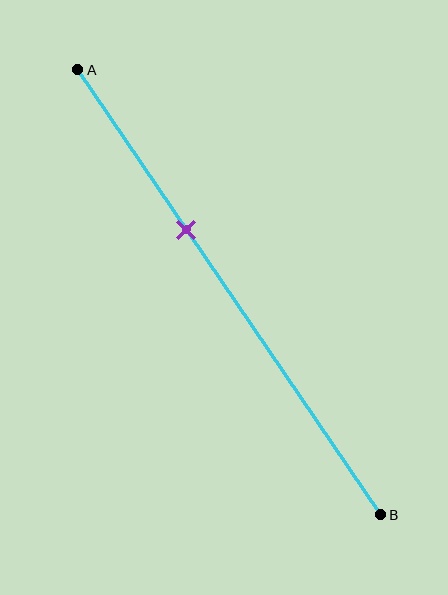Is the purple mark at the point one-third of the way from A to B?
Yes, the mark is approximately at the one-third point.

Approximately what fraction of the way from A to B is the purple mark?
The purple mark is approximately 35% of the way from A to B.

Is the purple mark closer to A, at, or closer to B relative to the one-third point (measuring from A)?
The purple mark is approximately at the one-third point of segment AB.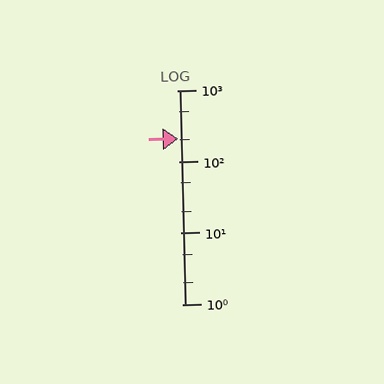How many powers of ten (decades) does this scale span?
The scale spans 3 decades, from 1 to 1000.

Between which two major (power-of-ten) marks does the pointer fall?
The pointer is between 100 and 1000.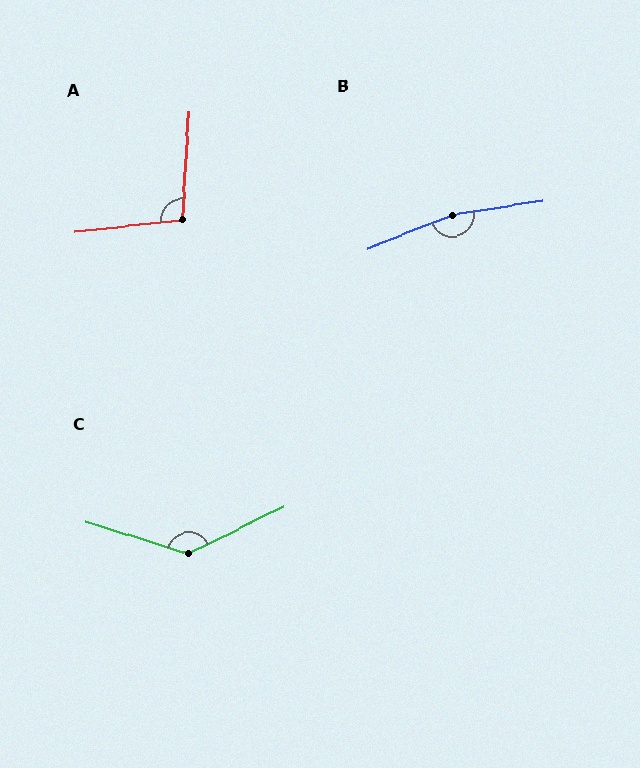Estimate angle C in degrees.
Approximately 137 degrees.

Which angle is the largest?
B, at approximately 167 degrees.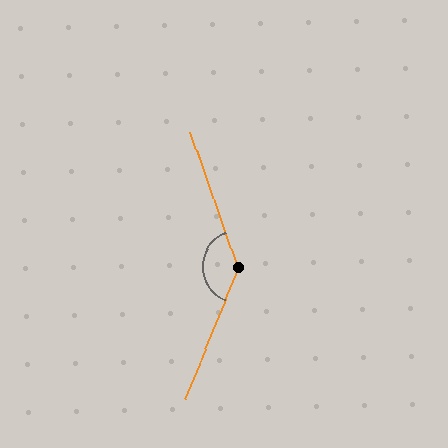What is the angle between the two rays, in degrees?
Approximately 138 degrees.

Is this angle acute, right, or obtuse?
It is obtuse.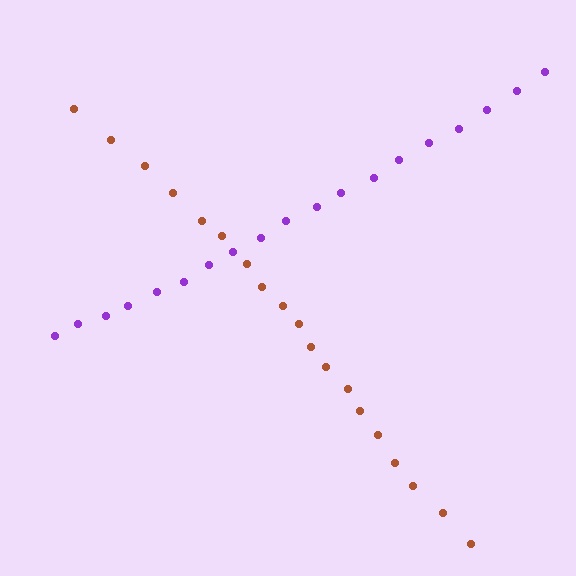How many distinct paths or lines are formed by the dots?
There are 2 distinct paths.